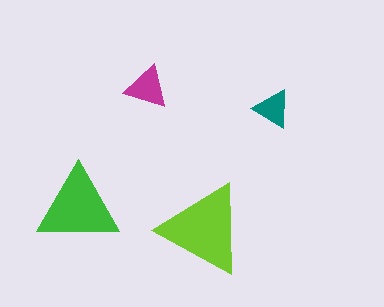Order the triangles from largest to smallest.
the lime one, the green one, the magenta one, the teal one.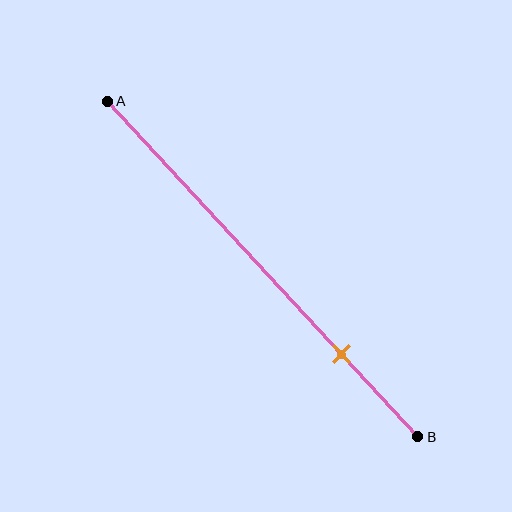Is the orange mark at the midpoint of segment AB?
No, the mark is at about 75% from A, not at the 50% midpoint.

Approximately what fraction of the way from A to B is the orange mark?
The orange mark is approximately 75% of the way from A to B.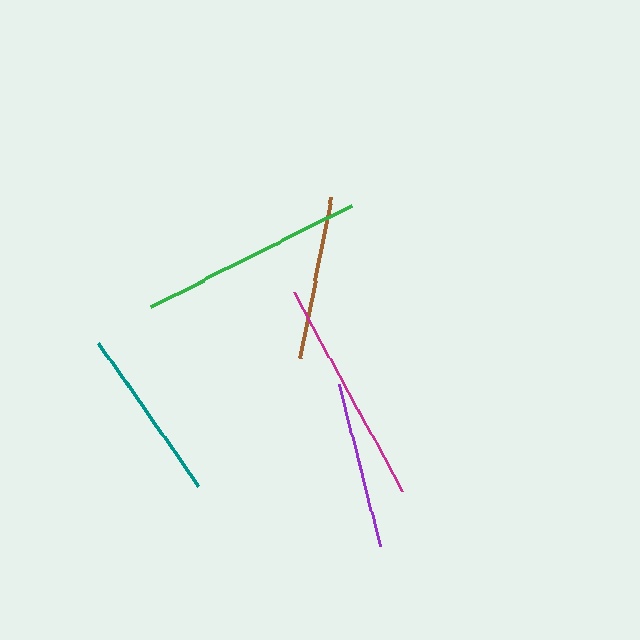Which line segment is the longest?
The magenta line is the longest at approximately 227 pixels.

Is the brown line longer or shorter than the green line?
The green line is longer than the brown line.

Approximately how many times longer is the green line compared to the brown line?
The green line is approximately 1.4 times the length of the brown line.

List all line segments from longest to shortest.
From longest to shortest: magenta, green, teal, purple, brown.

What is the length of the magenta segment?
The magenta segment is approximately 227 pixels long.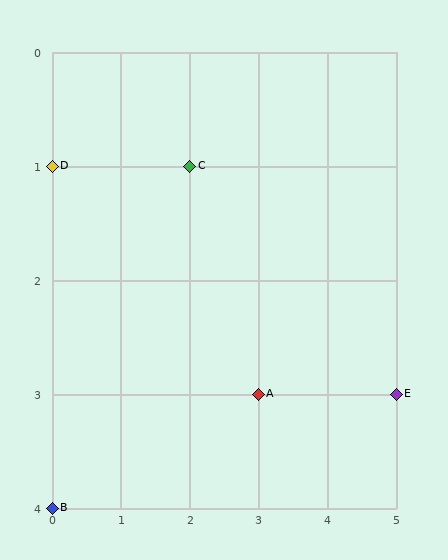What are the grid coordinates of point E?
Point E is at grid coordinates (5, 3).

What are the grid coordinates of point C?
Point C is at grid coordinates (2, 1).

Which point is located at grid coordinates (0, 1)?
Point D is at (0, 1).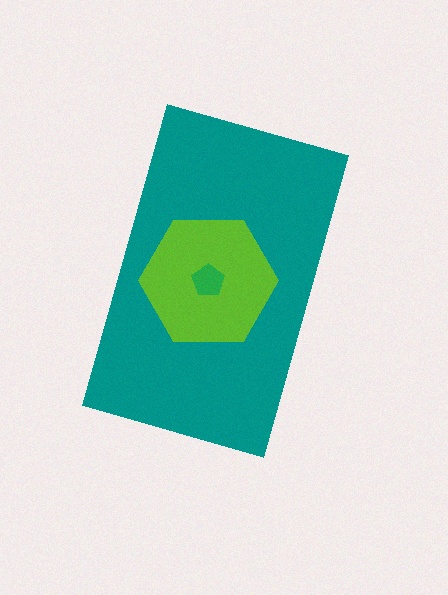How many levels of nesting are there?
3.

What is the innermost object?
The green pentagon.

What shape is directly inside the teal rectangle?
The lime hexagon.